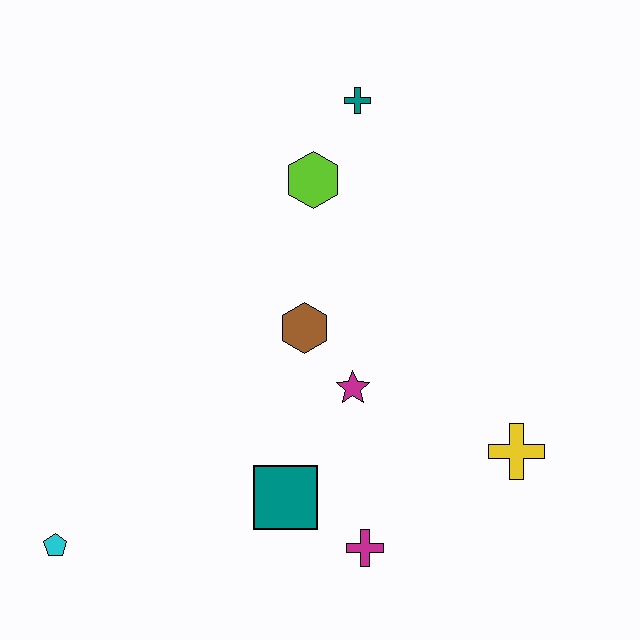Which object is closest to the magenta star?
The brown hexagon is closest to the magenta star.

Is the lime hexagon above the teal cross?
No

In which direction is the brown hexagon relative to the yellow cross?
The brown hexagon is to the left of the yellow cross.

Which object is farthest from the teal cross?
The cyan pentagon is farthest from the teal cross.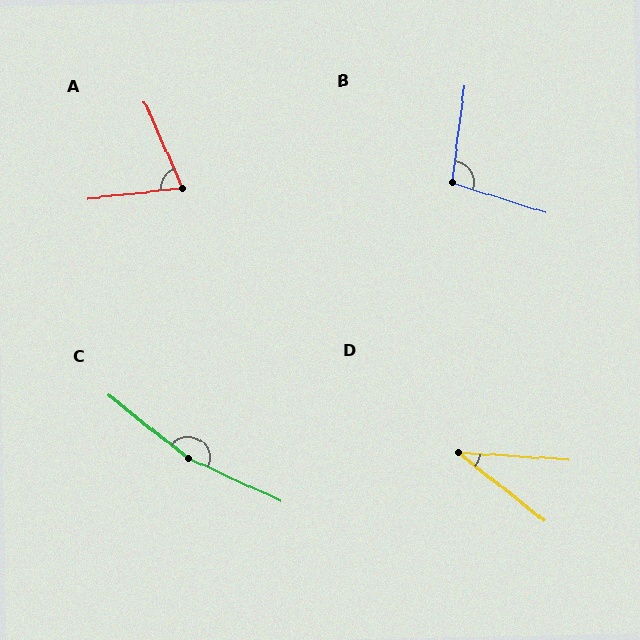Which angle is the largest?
C, at approximately 166 degrees.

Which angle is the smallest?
D, at approximately 35 degrees.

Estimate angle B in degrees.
Approximately 100 degrees.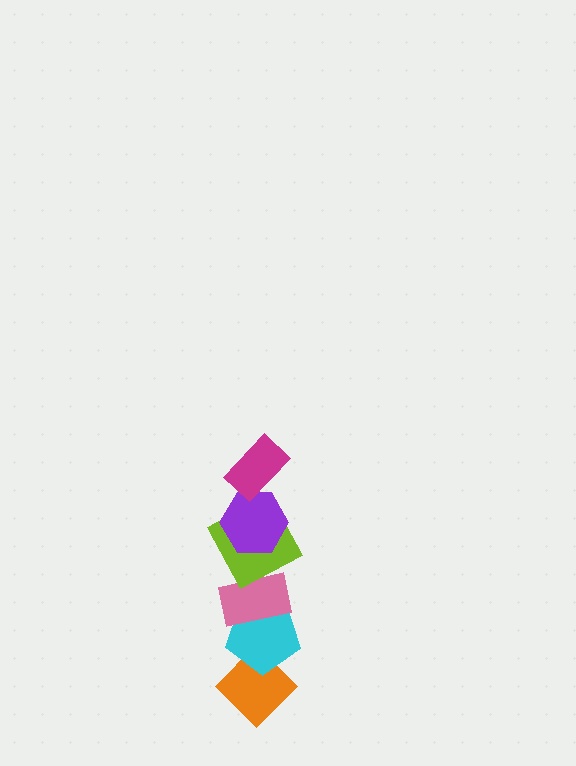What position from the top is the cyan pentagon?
The cyan pentagon is 5th from the top.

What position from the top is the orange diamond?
The orange diamond is 6th from the top.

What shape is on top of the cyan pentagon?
The pink rectangle is on top of the cyan pentagon.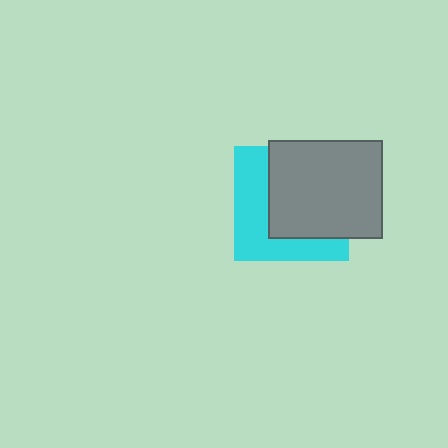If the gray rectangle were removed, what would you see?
You would see the complete cyan square.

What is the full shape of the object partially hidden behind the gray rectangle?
The partially hidden object is a cyan square.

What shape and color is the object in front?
The object in front is a gray rectangle.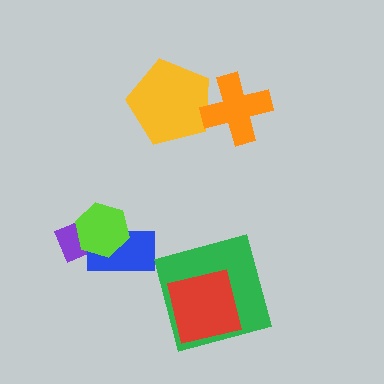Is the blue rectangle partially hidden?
Yes, it is partially covered by another shape.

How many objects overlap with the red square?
1 object overlaps with the red square.